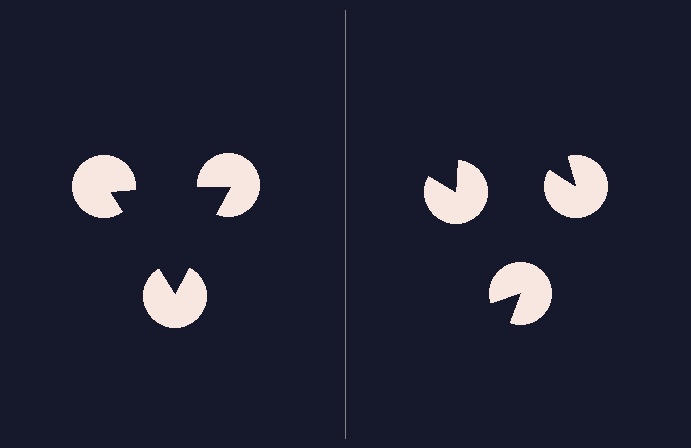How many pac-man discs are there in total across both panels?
6 — 3 on each side.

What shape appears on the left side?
An illusory triangle.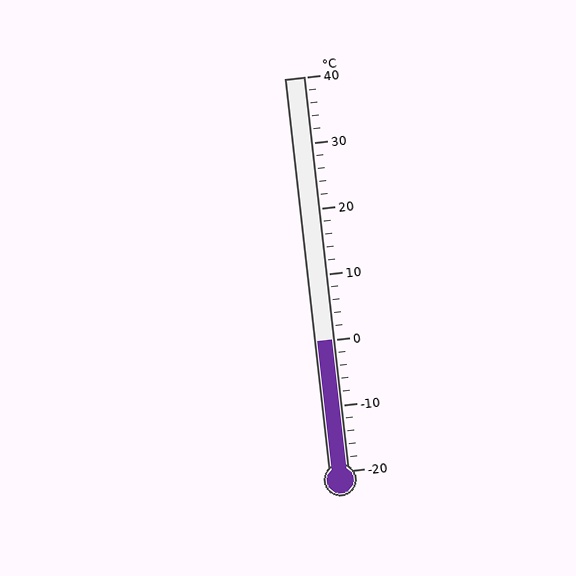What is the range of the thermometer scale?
The thermometer scale ranges from -20°C to 40°C.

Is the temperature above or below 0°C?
The temperature is at 0°C.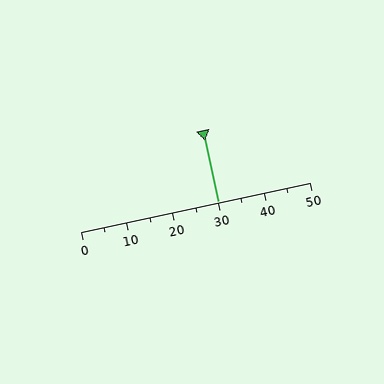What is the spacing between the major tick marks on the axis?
The major ticks are spaced 10 apart.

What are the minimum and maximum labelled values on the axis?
The axis runs from 0 to 50.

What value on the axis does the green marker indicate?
The marker indicates approximately 30.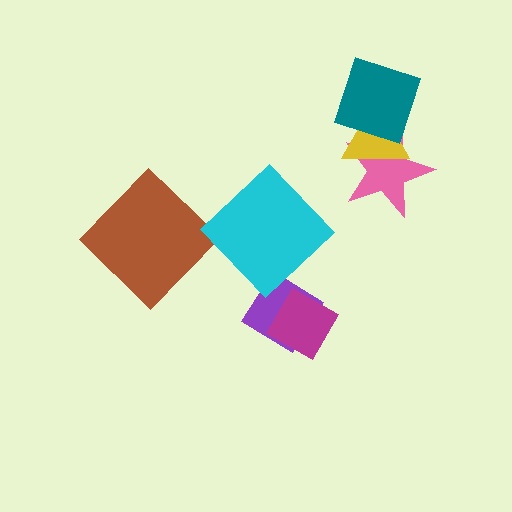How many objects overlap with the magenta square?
1 object overlaps with the magenta square.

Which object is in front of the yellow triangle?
The teal square is in front of the yellow triangle.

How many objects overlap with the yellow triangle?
2 objects overlap with the yellow triangle.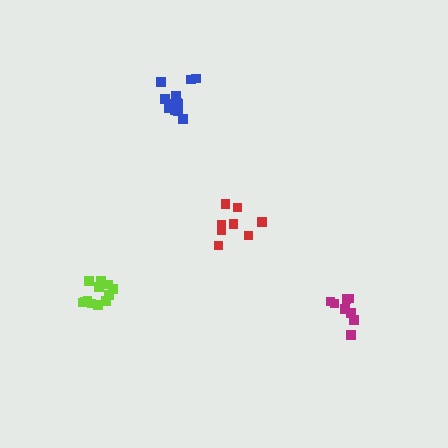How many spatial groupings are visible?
There are 4 spatial groupings.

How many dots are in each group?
Group 1: 8 dots, Group 2: 12 dots, Group 3: 12 dots, Group 4: 8 dots (40 total).